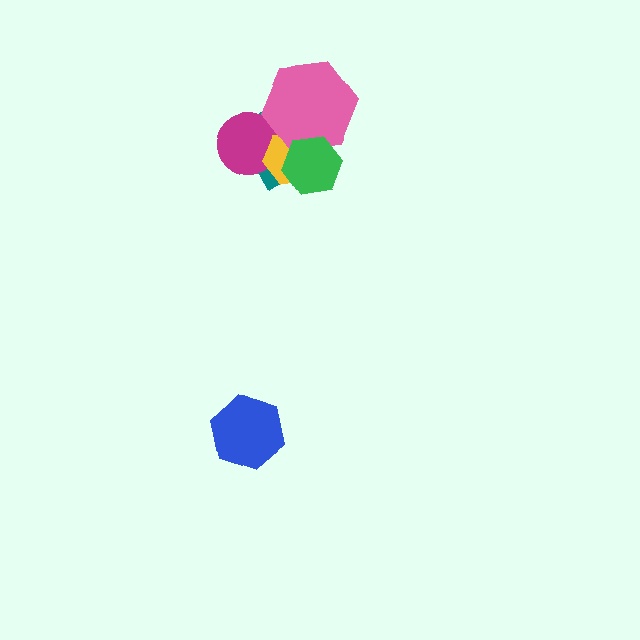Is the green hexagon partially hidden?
No, no other shape covers it.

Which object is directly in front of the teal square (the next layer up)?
The magenta circle is directly in front of the teal square.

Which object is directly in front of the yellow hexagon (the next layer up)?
The pink hexagon is directly in front of the yellow hexagon.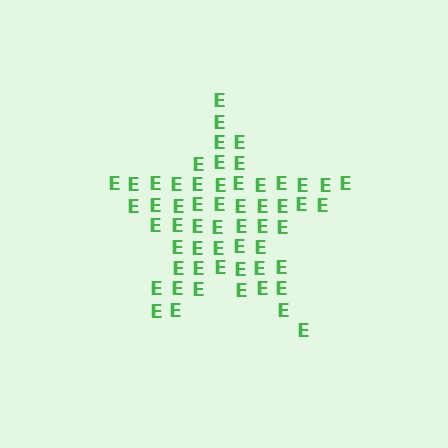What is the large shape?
The large shape is a star.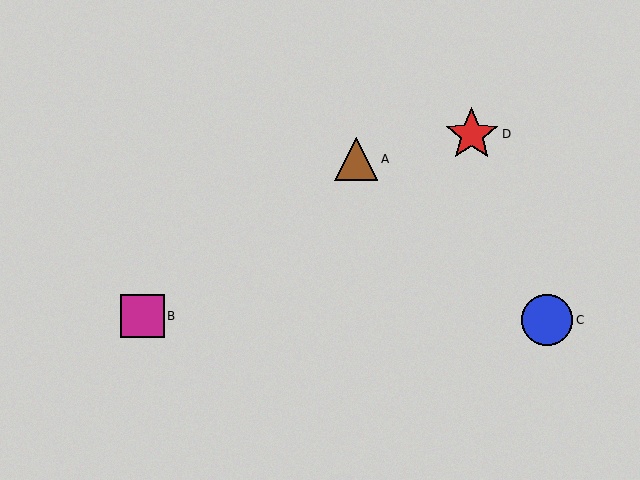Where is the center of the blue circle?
The center of the blue circle is at (547, 320).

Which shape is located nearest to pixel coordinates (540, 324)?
The blue circle (labeled C) at (547, 320) is nearest to that location.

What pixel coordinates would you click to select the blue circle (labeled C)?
Click at (547, 320) to select the blue circle C.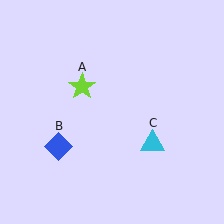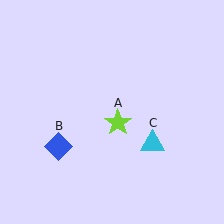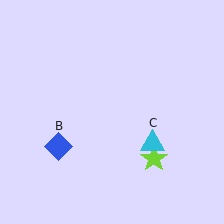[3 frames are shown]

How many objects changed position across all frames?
1 object changed position: lime star (object A).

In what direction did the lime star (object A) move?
The lime star (object A) moved down and to the right.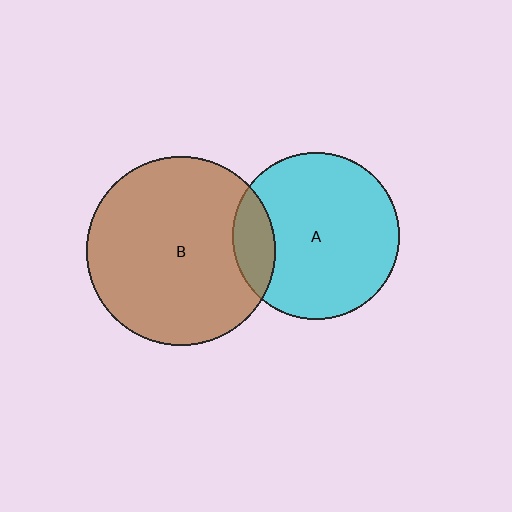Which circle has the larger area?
Circle B (brown).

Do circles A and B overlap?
Yes.